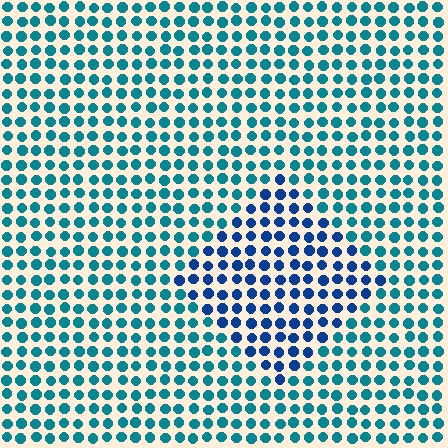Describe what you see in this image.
The image is filled with small teal elements in a uniform arrangement. A diamond-shaped region is visible where the elements are tinted to a slightly different hue, forming a subtle color boundary.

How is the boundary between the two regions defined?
The boundary is defined purely by a slight shift in hue (about 32 degrees). Spacing, size, and orientation are identical on both sides.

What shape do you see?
I see a diamond.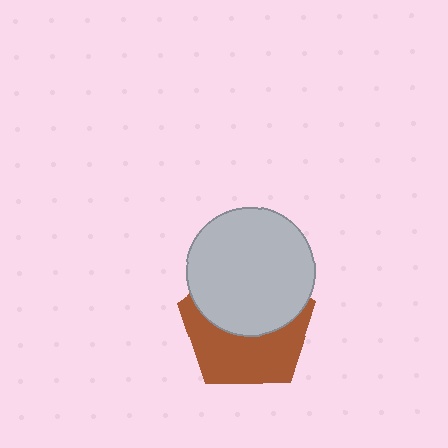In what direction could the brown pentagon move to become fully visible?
The brown pentagon could move down. That would shift it out from behind the light gray circle entirely.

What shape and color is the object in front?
The object in front is a light gray circle.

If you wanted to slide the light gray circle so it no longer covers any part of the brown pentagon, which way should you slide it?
Slide it up — that is the most direct way to separate the two shapes.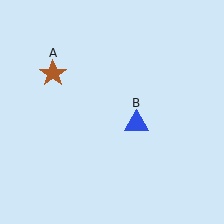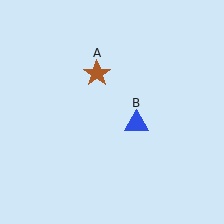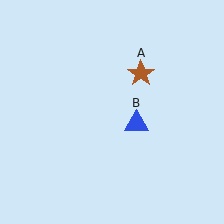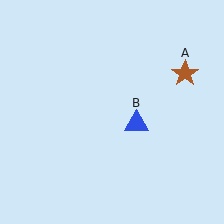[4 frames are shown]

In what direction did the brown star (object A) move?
The brown star (object A) moved right.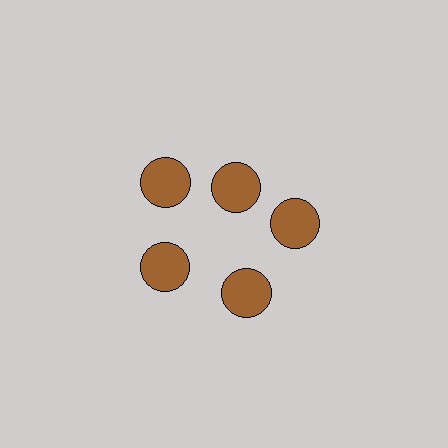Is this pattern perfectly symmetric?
No. The 5 brown circles are arranged in a ring, but one element near the 1 o'clock position is pulled inward toward the center, breaking the 5-fold rotational symmetry.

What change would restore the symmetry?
The symmetry would be restored by moving it outward, back onto the ring so that all 5 circles sit at equal angles and equal distance from the center.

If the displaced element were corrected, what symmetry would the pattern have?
It would have 5-fold rotational symmetry — the pattern would map onto itself every 72 degrees.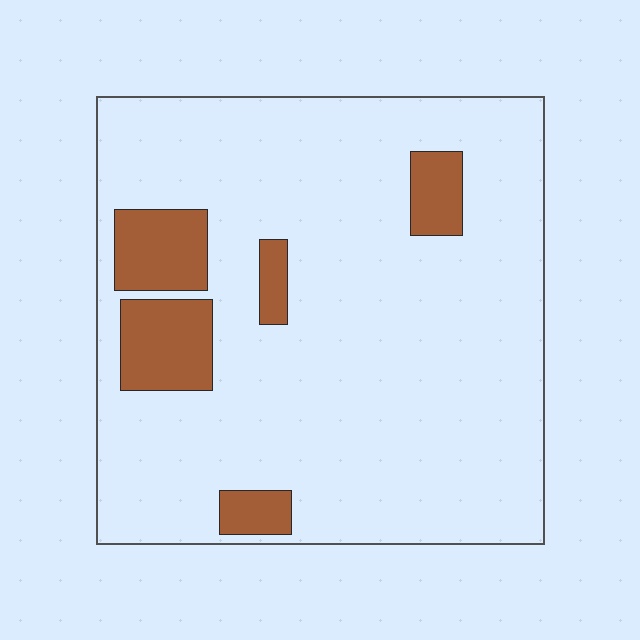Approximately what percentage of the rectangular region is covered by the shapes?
Approximately 15%.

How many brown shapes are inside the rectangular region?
5.